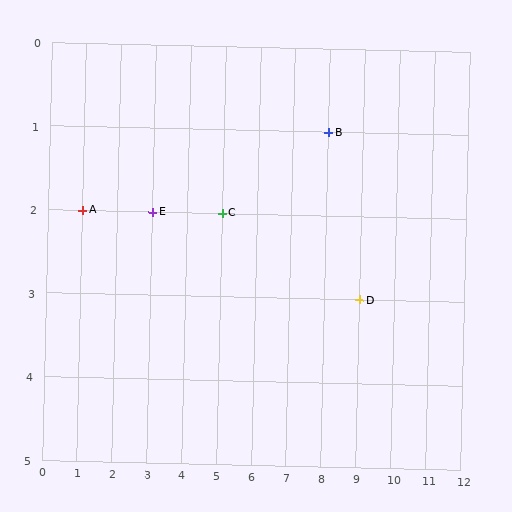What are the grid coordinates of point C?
Point C is at grid coordinates (5, 2).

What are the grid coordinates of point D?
Point D is at grid coordinates (9, 3).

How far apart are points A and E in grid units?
Points A and E are 2 columns apart.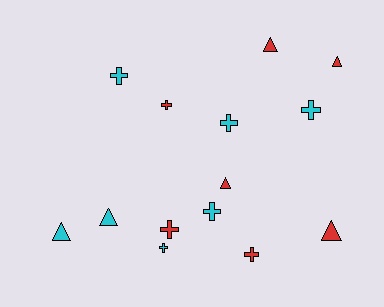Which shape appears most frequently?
Cross, with 8 objects.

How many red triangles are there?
There are 4 red triangles.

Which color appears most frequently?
Red, with 7 objects.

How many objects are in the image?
There are 14 objects.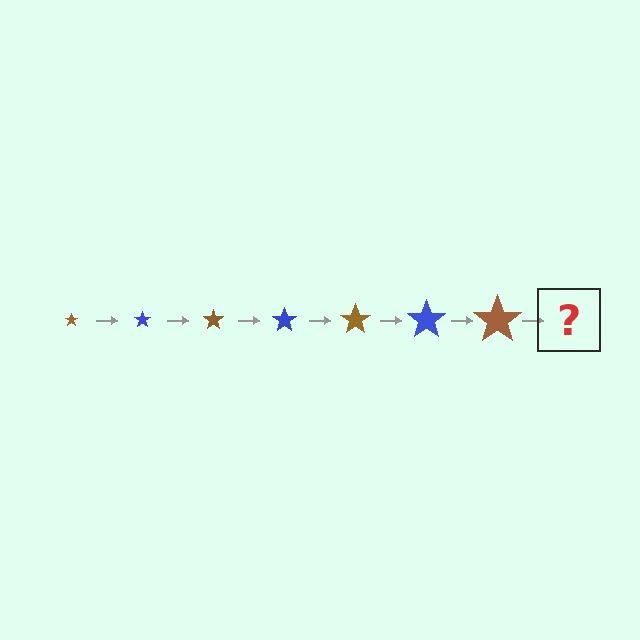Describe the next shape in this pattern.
It should be a blue star, larger than the previous one.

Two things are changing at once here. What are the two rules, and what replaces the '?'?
The two rules are that the star grows larger each step and the color cycles through brown and blue. The '?' should be a blue star, larger than the previous one.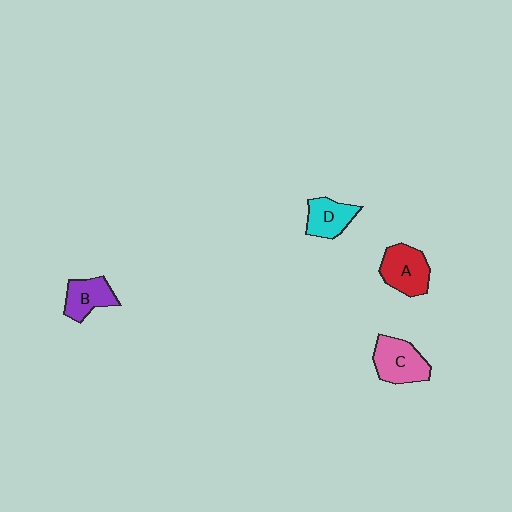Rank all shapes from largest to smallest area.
From largest to smallest: C (pink), A (red), B (purple), D (cyan).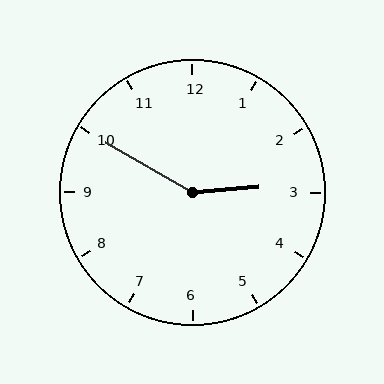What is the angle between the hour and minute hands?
Approximately 145 degrees.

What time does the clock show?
2:50.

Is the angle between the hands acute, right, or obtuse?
It is obtuse.